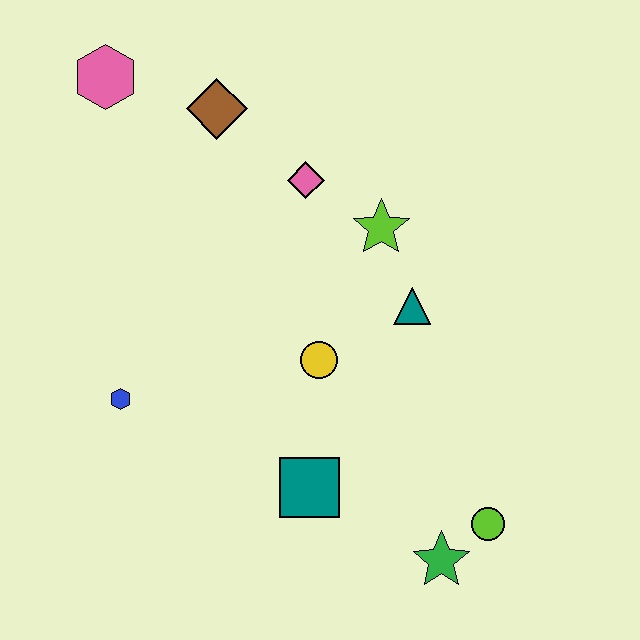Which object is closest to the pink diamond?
The lime star is closest to the pink diamond.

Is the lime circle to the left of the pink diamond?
No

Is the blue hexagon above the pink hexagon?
No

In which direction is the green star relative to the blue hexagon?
The green star is to the right of the blue hexagon.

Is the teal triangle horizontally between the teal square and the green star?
Yes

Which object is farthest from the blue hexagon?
The lime circle is farthest from the blue hexagon.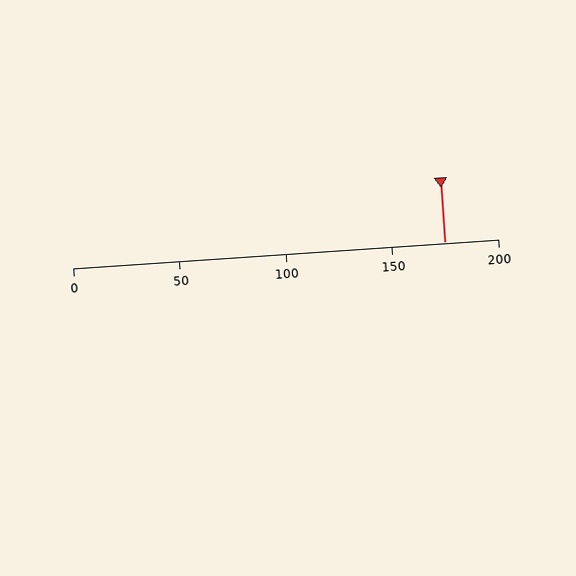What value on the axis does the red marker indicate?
The marker indicates approximately 175.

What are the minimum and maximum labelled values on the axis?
The axis runs from 0 to 200.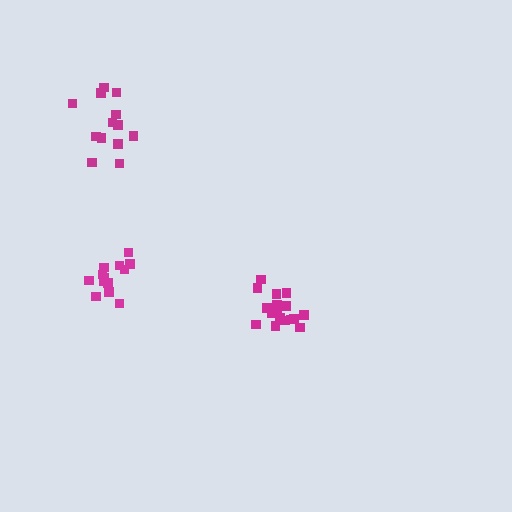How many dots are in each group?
Group 1: 17 dots, Group 2: 13 dots, Group 3: 13 dots (43 total).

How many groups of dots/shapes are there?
There are 3 groups.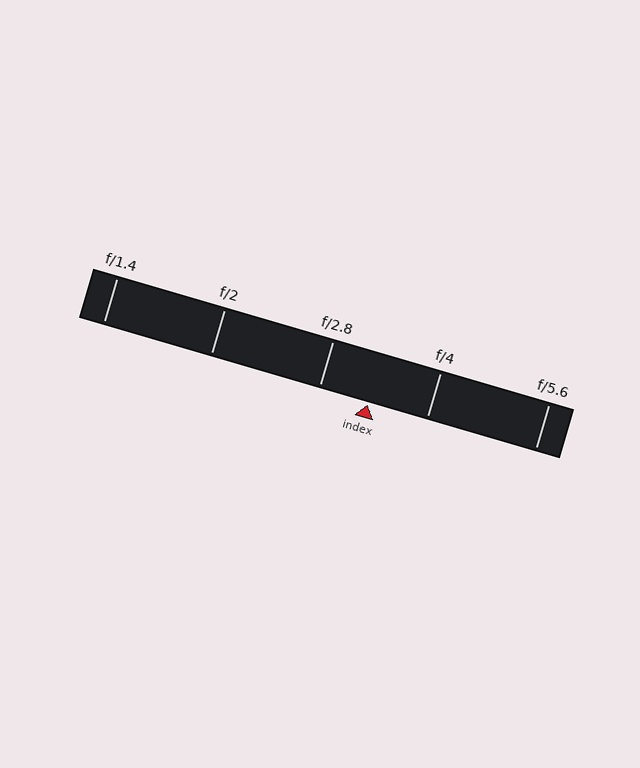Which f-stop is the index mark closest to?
The index mark is closest to f/2.8.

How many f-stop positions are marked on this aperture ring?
There are 5 f-stop positions marked.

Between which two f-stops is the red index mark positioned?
The index mark is between f/2.8 and f/4.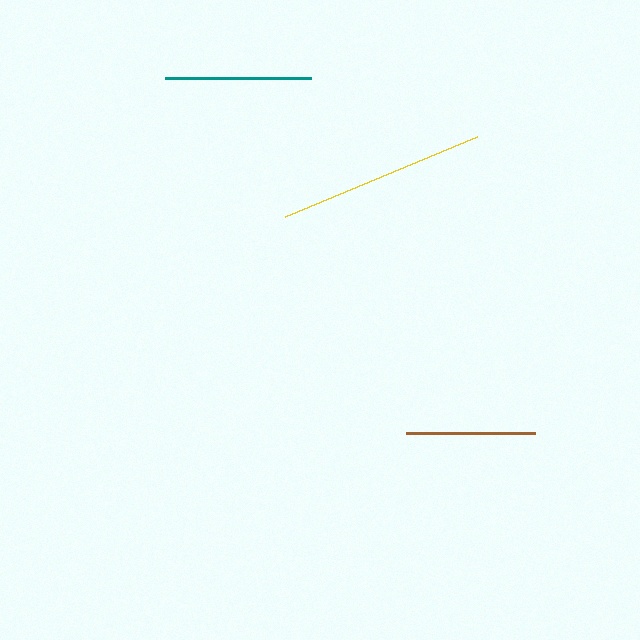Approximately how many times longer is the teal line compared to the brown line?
The teal line is approximately 1.1 times the length of the brown line.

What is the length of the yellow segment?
The yellow segment is approximately 208 pixels long.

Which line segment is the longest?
The yellow line is the longest at approximately 208 pixels.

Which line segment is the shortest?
The brown line is the shortest at approximately 129 pixels.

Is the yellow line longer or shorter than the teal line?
The yellow line is longer than the teal line.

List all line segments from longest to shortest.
From longest to shortest: yellow, teal, brown.